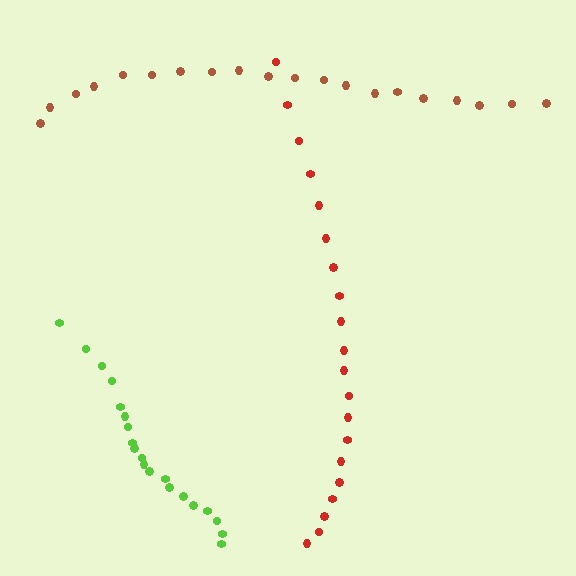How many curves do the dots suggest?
There are 3 distinct paths.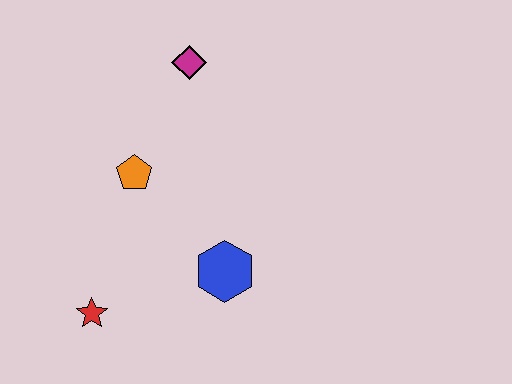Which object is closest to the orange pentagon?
The magenta diamond is closest to the orange pentagon.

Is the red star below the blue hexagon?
Yes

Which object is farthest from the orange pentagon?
The red star is farthest from the orange pentagon.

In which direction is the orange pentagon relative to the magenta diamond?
The orange pentagon is below the magenta diamond.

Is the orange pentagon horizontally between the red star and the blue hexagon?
Yes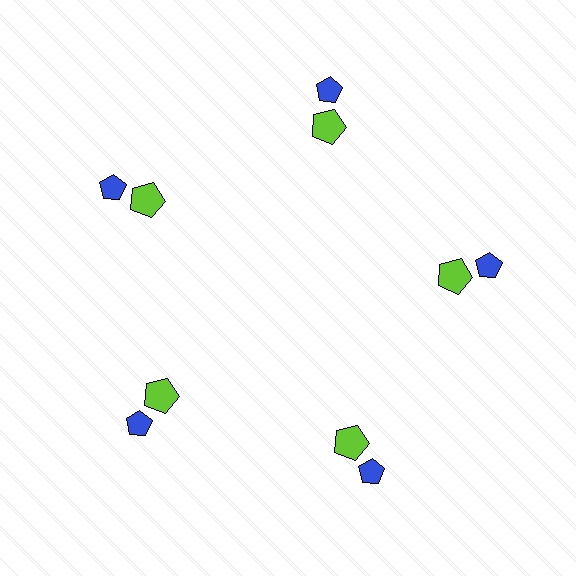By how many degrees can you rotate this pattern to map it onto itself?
The pattern maps onto itself every 72 degrees of rotation.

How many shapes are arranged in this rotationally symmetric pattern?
There are 10 shapes, arranged in 5 groups of 2.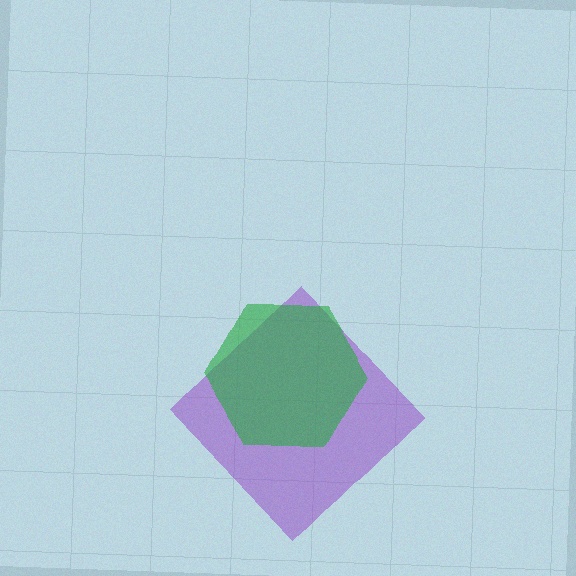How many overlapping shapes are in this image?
There are 2 overlapping shapes in the image.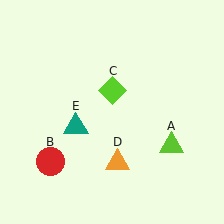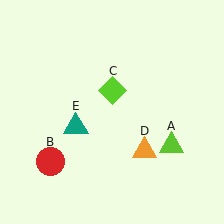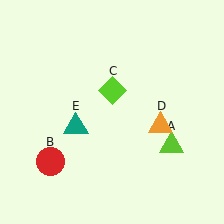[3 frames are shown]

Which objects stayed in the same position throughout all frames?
Lime triangle (object A) and red circle (object B) and lime diamond (object C) and teal triangle (object E) remained stationary.